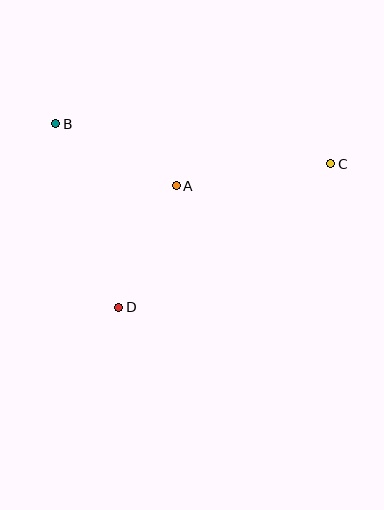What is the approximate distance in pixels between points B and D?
The distance between B and D is approximately 194 pixels.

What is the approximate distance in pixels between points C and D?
The distance between C and D is approximately 256 pixels.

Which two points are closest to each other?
Points A and D are closest to each other.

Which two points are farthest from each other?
Points B and C are farthest from each other.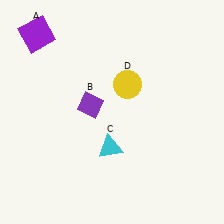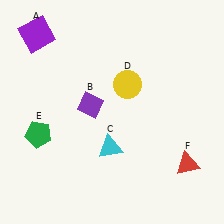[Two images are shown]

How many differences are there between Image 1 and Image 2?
There are 2 differences between the two images.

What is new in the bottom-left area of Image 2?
A green pentagon (E) was added in the bottom-left area of Image 2.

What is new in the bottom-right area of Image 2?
A red triangle (F) was added in the bottom-right area of Image 2.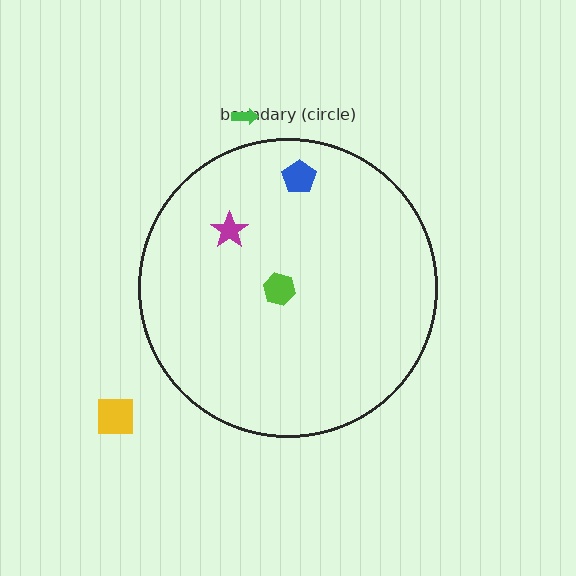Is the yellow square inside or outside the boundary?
Outside.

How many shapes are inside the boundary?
3 inside, 2 outside.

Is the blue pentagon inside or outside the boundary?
Inside.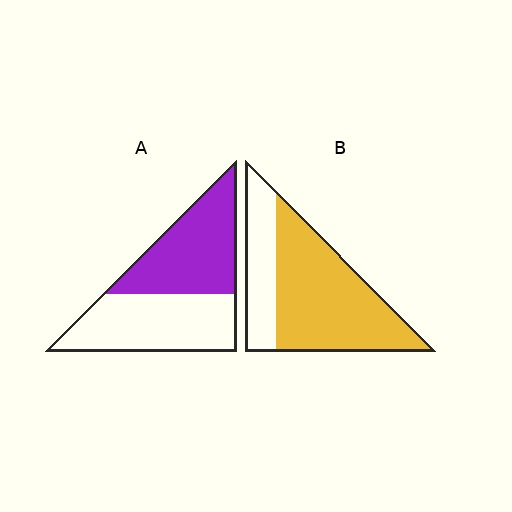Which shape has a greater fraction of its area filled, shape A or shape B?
Shape B.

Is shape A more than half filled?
Roughly half.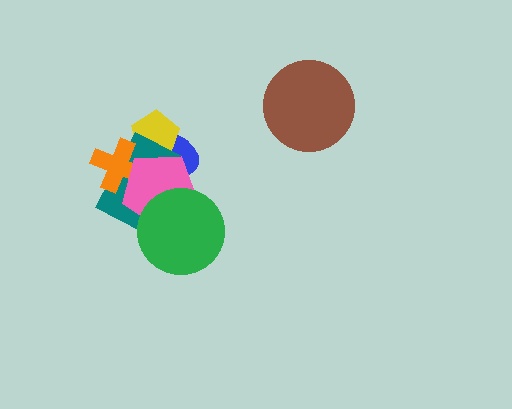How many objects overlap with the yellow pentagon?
3 objects overlap with the yellow pentagon.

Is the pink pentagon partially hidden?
Yes, it is partially covered by another shape.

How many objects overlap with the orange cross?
2 objects overlap with the orange cross.